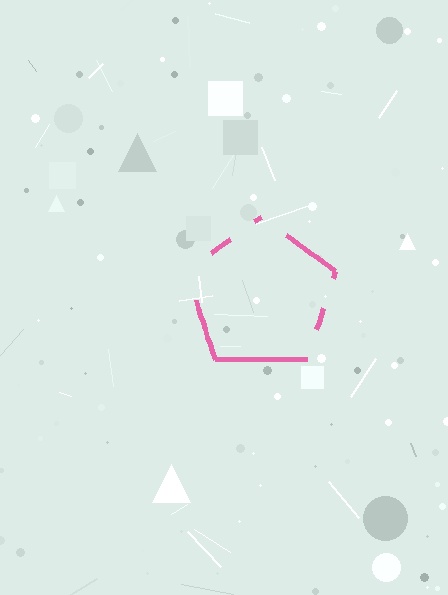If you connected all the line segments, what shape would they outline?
They would outline a pentagon.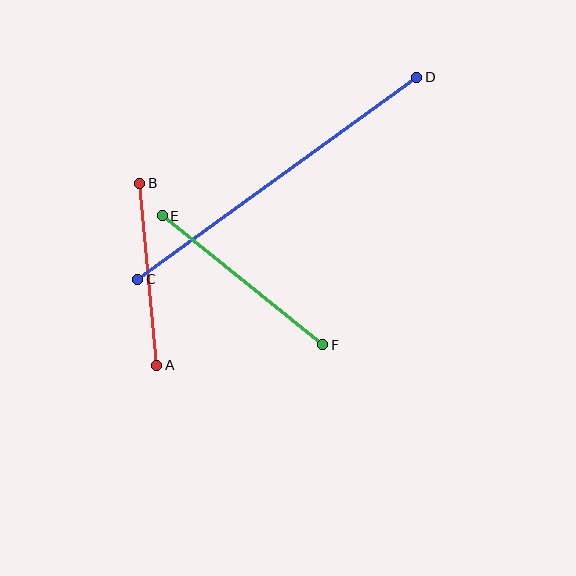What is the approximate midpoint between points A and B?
The midpoint is at approximately (148, 274) pixels.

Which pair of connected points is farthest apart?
Points C and D are farthest apart.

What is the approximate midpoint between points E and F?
The midpoint is at approximately (243, 280) pixels.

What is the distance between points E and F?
The distance is approximately 206 pixels.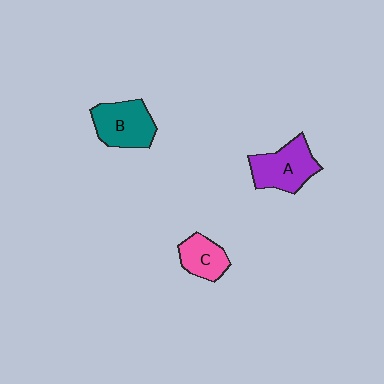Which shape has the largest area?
Shape A (purple).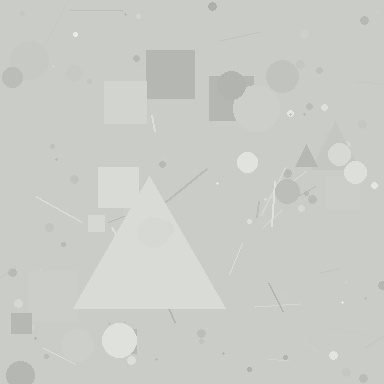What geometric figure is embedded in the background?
A triangle is embedded in the background.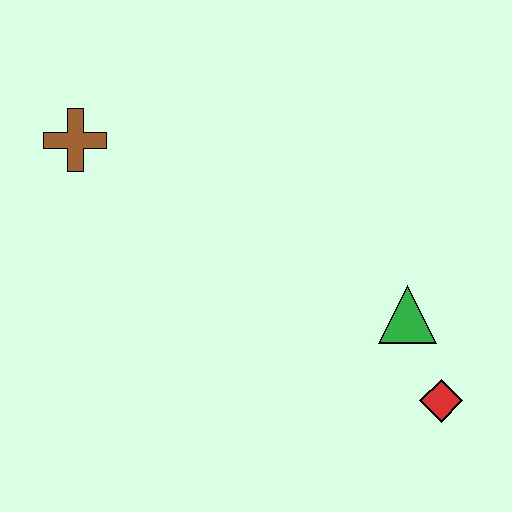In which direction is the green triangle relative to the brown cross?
The green triangle is to the right of the brown cross.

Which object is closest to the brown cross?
The green triangle is closest to the brown cross.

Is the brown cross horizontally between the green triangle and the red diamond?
No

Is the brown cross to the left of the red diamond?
Yes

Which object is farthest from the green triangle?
The brown cross is farthest from the green triangle.